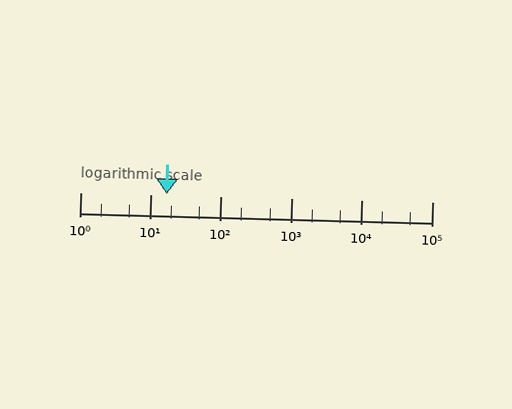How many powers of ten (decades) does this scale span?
The scale spans 5 decades, from 1 to 100000.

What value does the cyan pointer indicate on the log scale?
The pointer indicates approximately 17.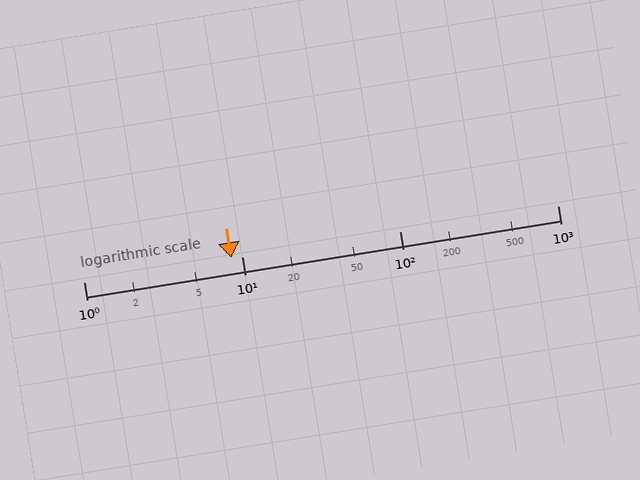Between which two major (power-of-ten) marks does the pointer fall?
The pointer is between 1 and 10.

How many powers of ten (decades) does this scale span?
The scale spans 3 decades, from 1 to 1000.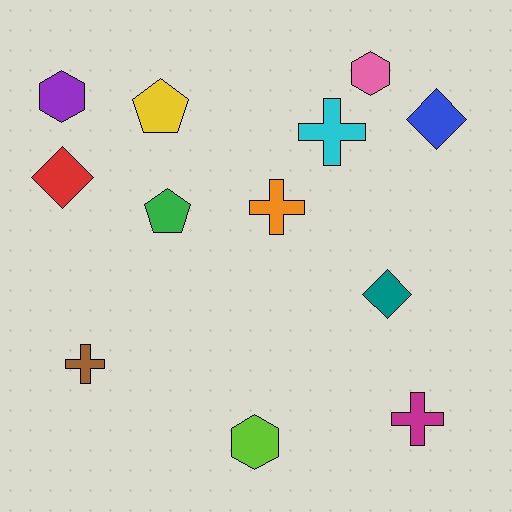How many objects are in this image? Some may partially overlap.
There are 12 objects.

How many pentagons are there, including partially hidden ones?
There are 2 pentagons.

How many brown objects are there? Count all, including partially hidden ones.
There is 1 brown object.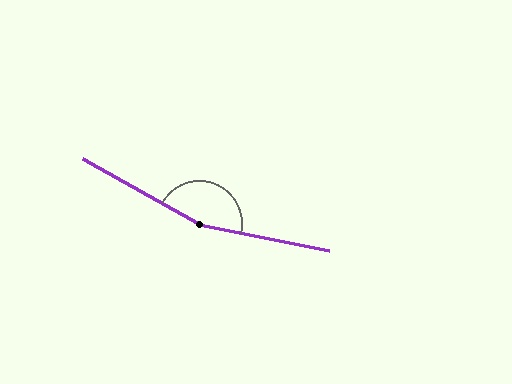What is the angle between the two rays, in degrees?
Approximately 163 degrees.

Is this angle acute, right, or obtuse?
It is obtuse.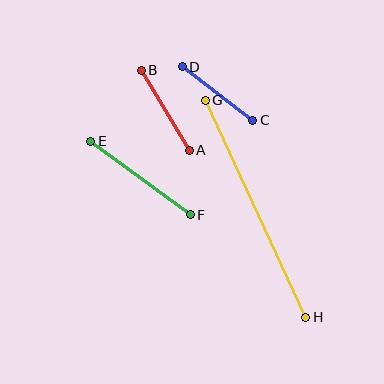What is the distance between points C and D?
The distance is approximately 89 pixels.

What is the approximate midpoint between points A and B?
The midpoint is at approximately (165, 110) pixels.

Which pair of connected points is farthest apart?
Points G and H are farthest apart.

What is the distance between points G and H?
The distance is approximately 239 pixels.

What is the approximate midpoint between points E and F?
The midpoint is at approximately (140, 178) pixels.